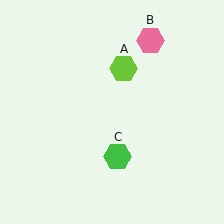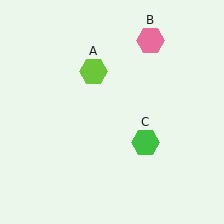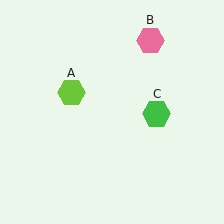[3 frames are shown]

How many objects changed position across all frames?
2 objects changed position: lime hexagon (object A), green hexagon (object C).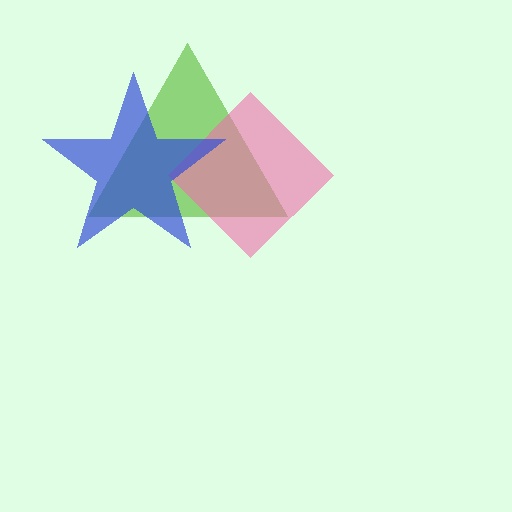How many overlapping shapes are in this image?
There are 3 overlapping shapes in the image.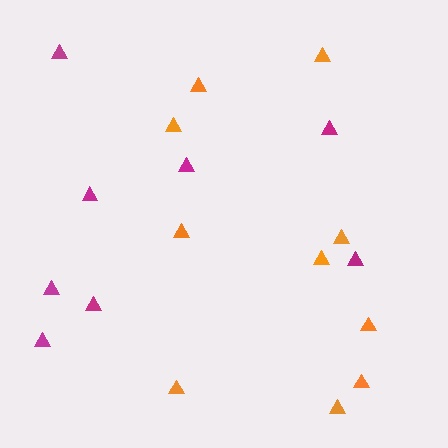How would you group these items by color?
There are 2 groups: one group of orange triangles (10) and one group of magenta triangles (8).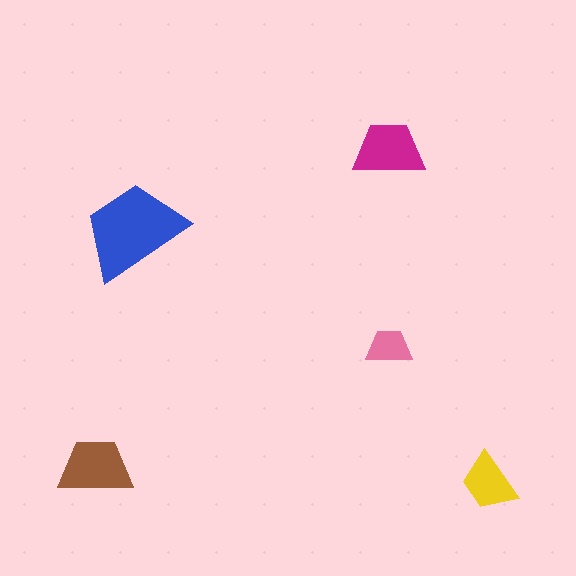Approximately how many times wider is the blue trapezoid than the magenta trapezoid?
About 1.5 times wider.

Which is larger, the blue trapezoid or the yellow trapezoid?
The blue one.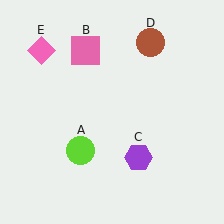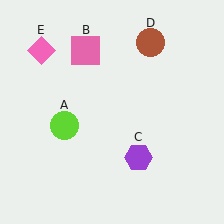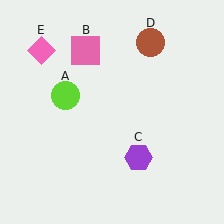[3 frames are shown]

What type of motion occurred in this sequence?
The lime circle (object A) rotated clockwise around the center of the scene.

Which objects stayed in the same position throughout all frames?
Pink square (object B) and purple hexagon (object C) and brown circle (object D) and pink diamond (object E) remained stationary.